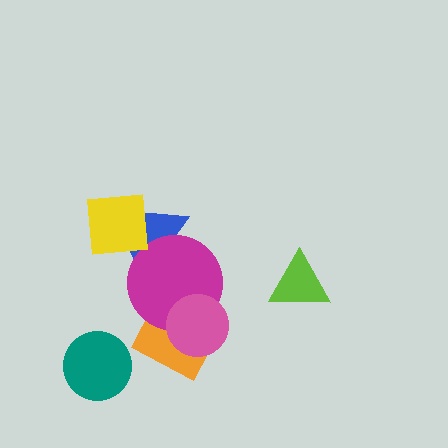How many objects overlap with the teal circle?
0 objects overlap with the teal circle.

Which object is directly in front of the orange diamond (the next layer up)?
The magenta circle is directly in front of the orange diamond.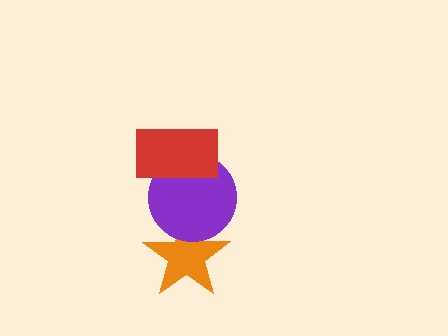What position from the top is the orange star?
The orange star is 3rd from the top.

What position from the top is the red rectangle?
The red rectangle is 1st from the top.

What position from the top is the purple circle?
The purple circle is 2nd from the top.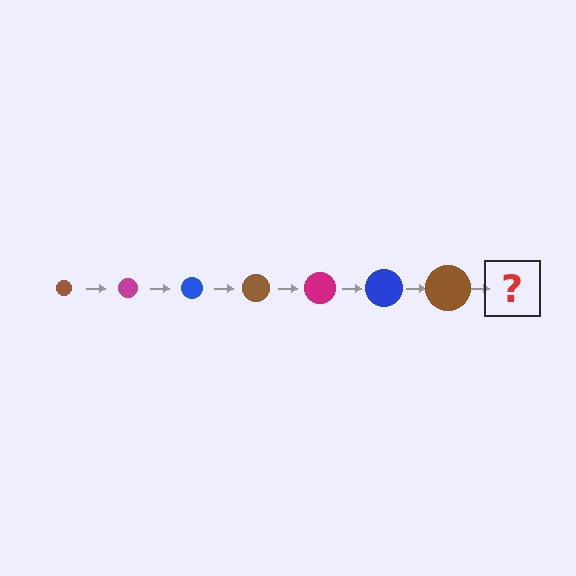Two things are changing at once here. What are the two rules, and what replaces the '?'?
The two rules are that the circle grows larger each step and the color cycles through brown, magenta, and blue. The '?' should be a magenta circle, larger than the previous one.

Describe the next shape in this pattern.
It should be a magenta circle, larger than the previous one.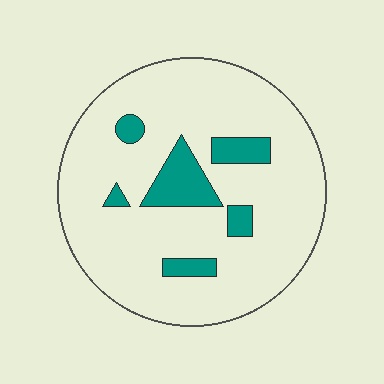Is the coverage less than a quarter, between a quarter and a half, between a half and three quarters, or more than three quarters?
Less than a quarter.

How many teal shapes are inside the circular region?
6.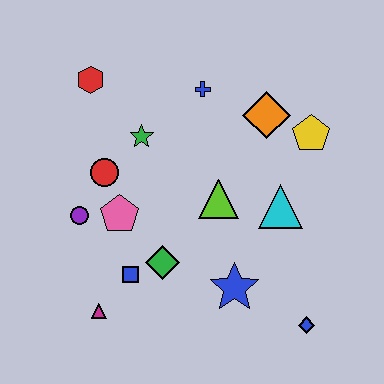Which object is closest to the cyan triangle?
The lime triangle is closest to the cyan triangle.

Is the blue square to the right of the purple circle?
Yes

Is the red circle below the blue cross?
Yes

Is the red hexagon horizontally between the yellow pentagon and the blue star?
No